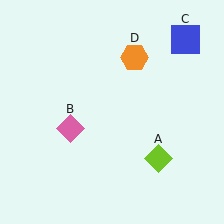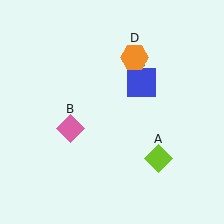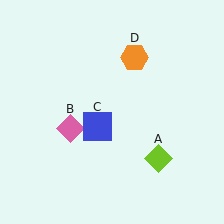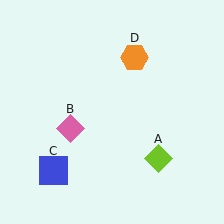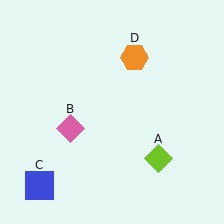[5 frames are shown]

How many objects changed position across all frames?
1 object changed position: blue square (object C).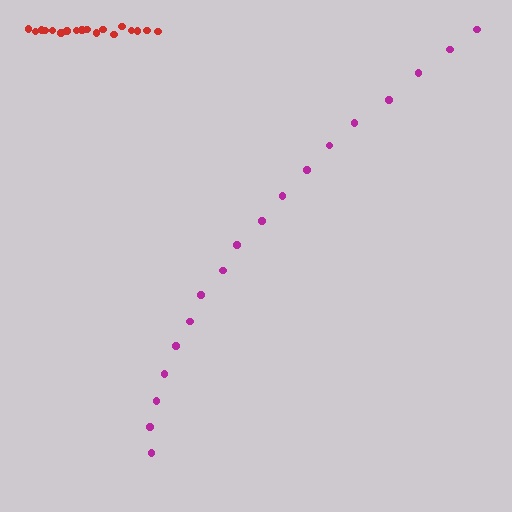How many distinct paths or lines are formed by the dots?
There are 2 distinct paths.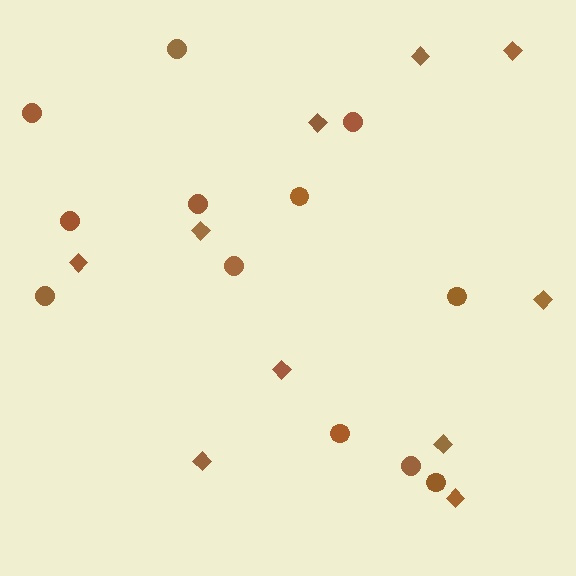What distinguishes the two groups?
There are 2 groups: one group of circles (12) and one group of diamonds (10).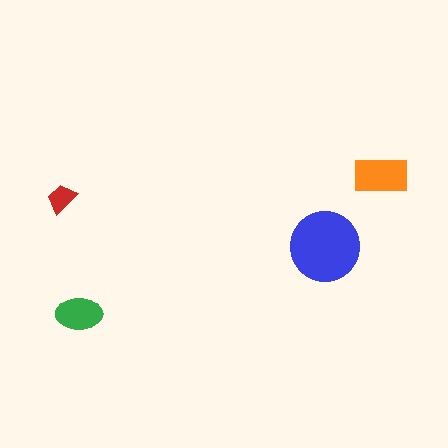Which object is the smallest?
The red trapezoid.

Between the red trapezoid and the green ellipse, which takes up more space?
The green ellipse.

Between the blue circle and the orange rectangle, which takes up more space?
The blue circle.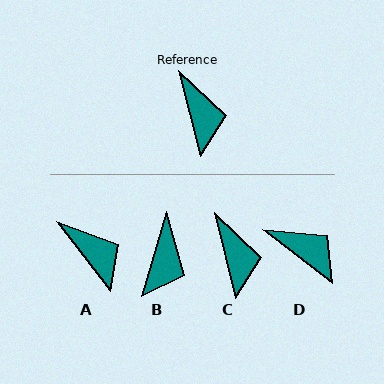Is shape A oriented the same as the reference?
No, it is off by about 23 degrees.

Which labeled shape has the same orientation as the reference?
C.